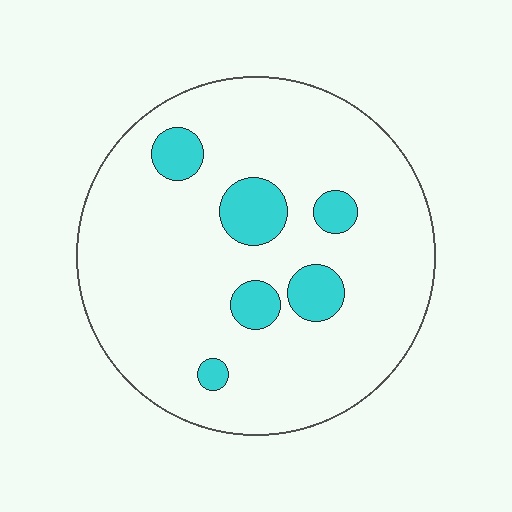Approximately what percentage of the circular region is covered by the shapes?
Approximately 15%.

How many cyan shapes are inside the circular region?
6.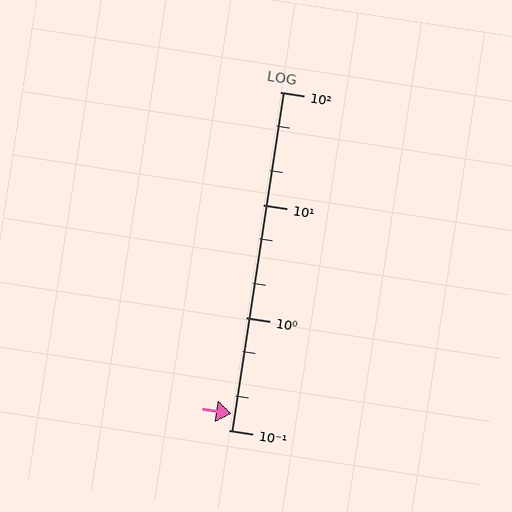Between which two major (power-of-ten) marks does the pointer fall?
The pointer is between 0.1 and 1.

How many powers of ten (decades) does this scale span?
The scale spans 3 decades, from 0.1 to 100.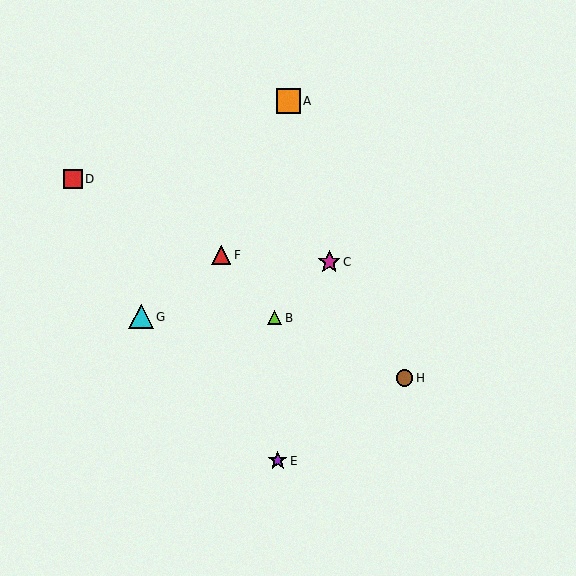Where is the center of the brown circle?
The center of the brown circle is at (405, 378).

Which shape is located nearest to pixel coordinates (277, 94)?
The orange square (labeled A) at (288, 101) is nearest to that location.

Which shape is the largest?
The cyan triangle (labeled G) is the largest.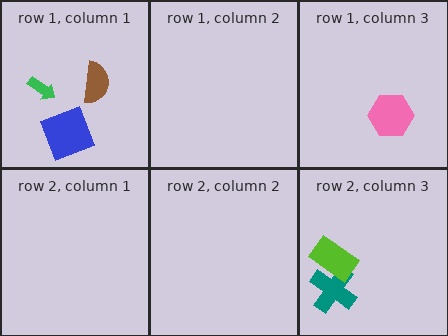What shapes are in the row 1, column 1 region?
The blue square, the brown semicircle, the green arrow.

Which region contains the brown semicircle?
The row 1, column 1 region.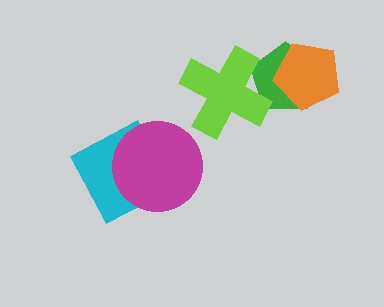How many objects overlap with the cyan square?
1 object overlaps with the cyan square.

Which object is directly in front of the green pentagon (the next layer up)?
The orange pentagon is directly in front of the green pentagon.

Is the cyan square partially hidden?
Yes, it is partially covered by another shape.